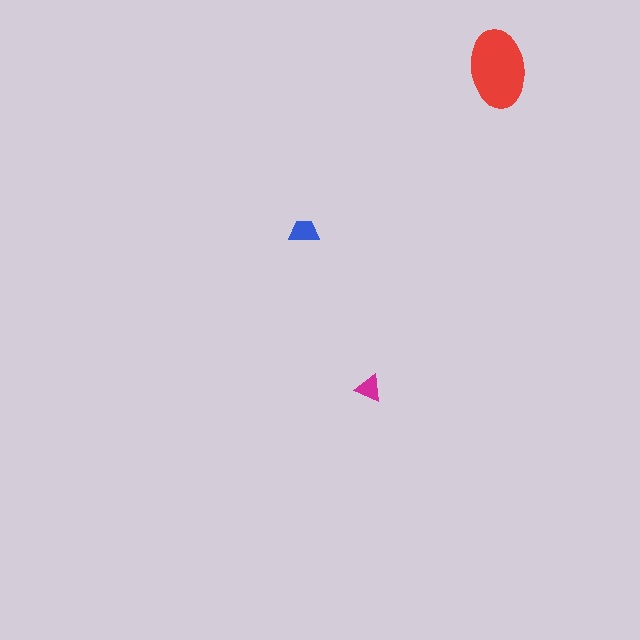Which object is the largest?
The red ellipse.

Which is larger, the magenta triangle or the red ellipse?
The red ellipse.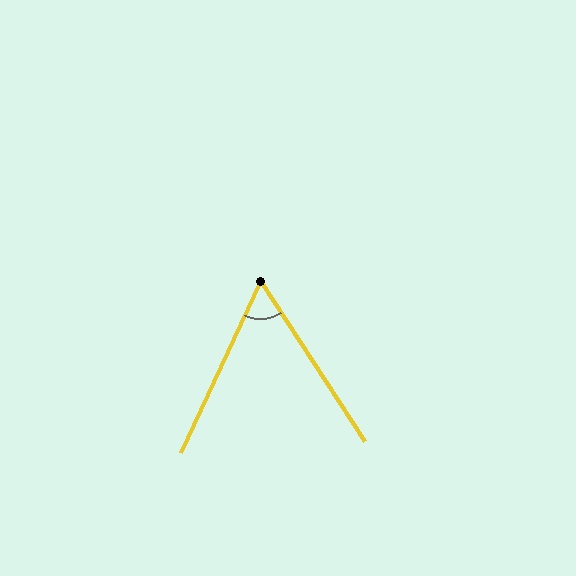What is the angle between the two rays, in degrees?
Approximately 58 degrees.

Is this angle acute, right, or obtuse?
It is acute.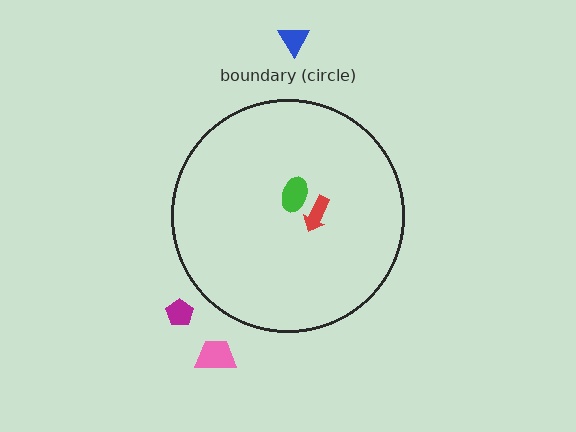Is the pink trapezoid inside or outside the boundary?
Outside.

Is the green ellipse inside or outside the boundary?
Inside.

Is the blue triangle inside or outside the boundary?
Outside.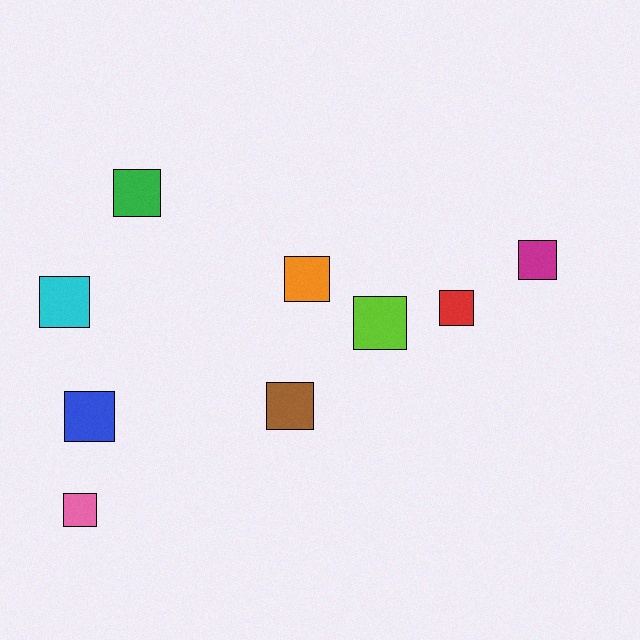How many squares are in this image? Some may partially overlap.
There are 9 squares.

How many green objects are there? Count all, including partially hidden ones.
There is 1 green object.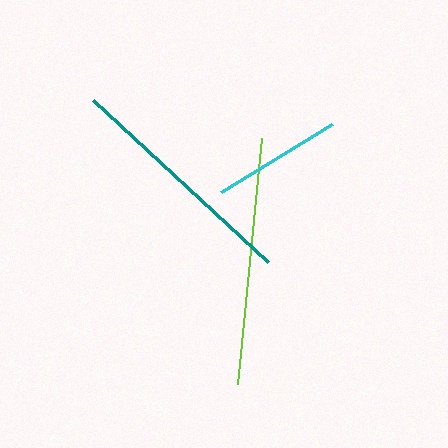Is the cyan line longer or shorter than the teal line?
The teal line is longer than the cyan line.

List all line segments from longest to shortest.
From longest to shortest: lime, teal, cyan.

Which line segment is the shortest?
The cyan line is the shortest at approximately 130 pixels.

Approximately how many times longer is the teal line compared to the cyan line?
The teal line is approximately 1.8 times the length of the cyan line.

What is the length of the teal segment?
The teal segment is approximately 238 pixels long.